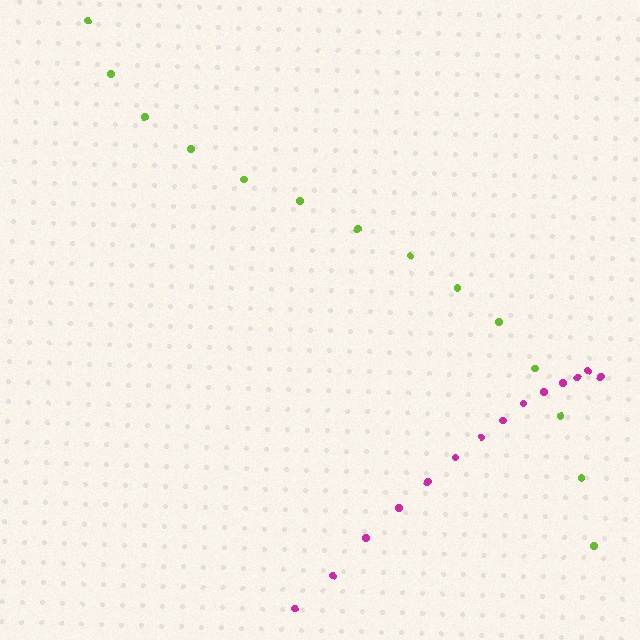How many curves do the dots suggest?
There are 2 distinct paths.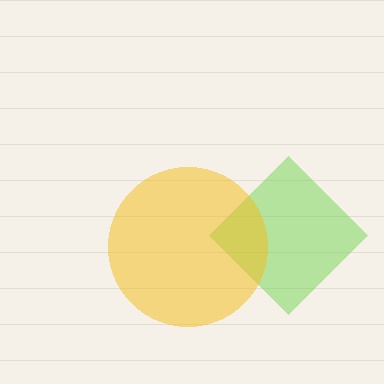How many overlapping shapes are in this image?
There are 2 overlapping shapes in the image.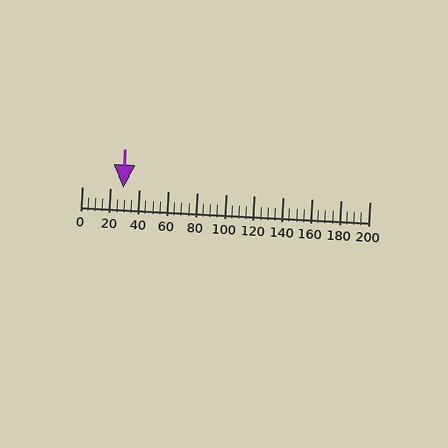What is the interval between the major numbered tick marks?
The major tick marks are spaced 20 units apart.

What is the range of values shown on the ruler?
The ruler shows values from 0 to 200.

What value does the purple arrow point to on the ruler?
The purple arrow points to approximately 29.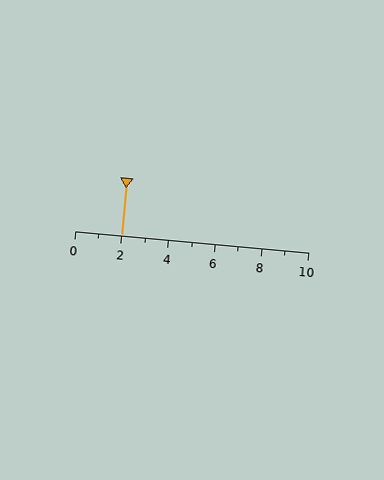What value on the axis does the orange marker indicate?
The marker indicates approximately 2.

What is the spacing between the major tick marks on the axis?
The major ticks are spaced 2 apart.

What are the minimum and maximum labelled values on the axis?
The axis runs from 0 to 10.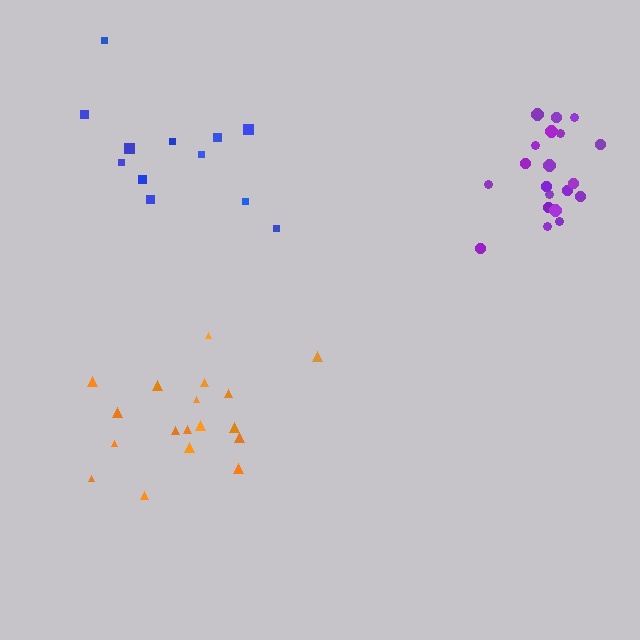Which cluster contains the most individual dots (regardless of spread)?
Purple (21).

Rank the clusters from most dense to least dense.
purple, orange, blue.